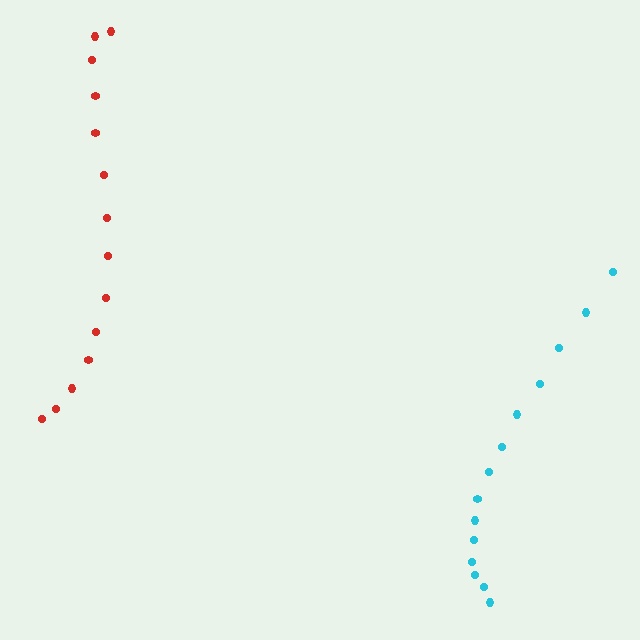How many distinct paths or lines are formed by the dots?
There are 2 distinct paths.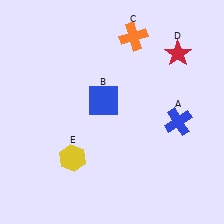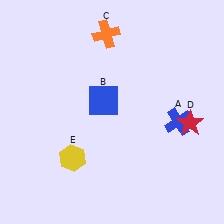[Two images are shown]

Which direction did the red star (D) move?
The red star (D) moved down.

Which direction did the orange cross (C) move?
The orange cross (C) moved left.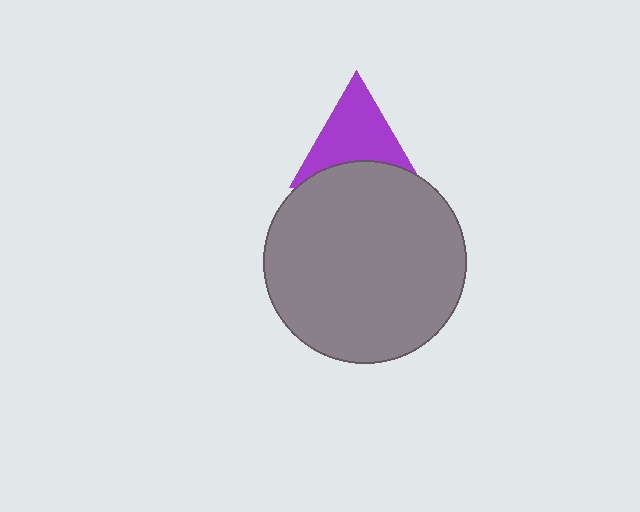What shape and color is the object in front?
The object in front is a gray circle.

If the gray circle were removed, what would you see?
You would see the complete purple triangle.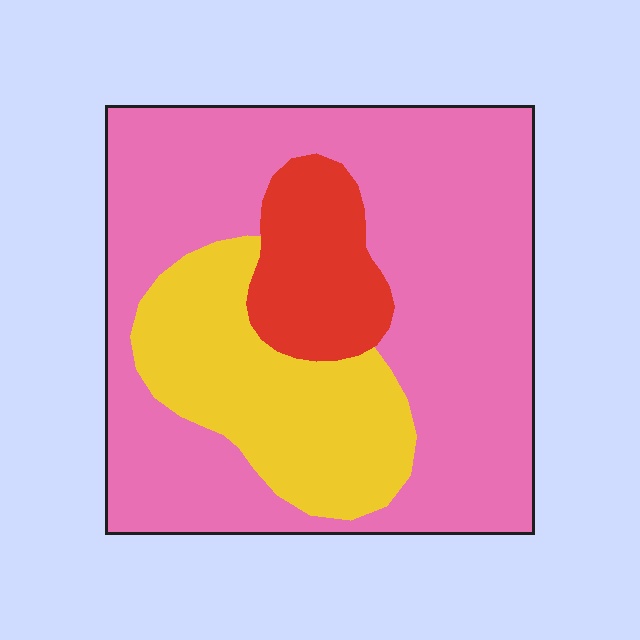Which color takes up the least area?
Red, at roughly 10%.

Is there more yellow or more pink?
Pink.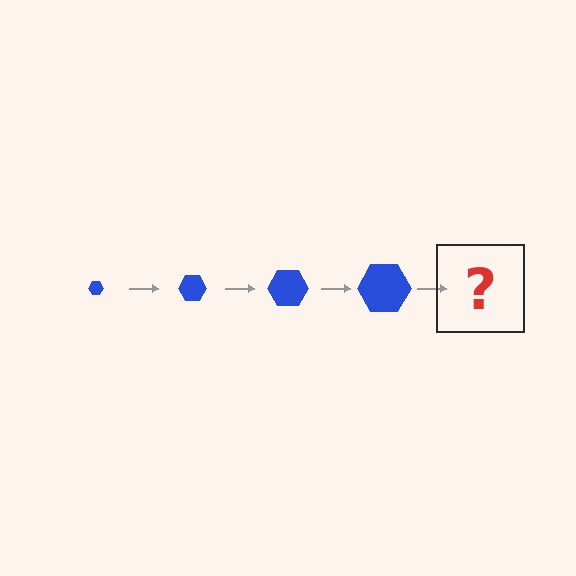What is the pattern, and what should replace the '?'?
The pattern is that the hexagon gets progressively larger each step. The '?' should be a blue hexagon, larger than the previous one.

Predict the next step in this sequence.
The next step is a blue hexagon, larger than the previous one.